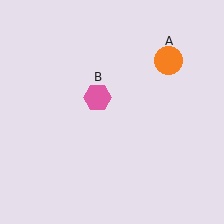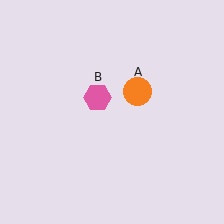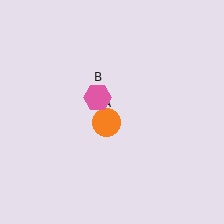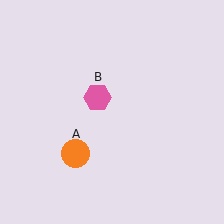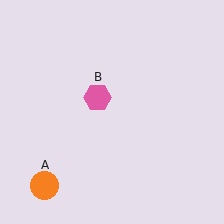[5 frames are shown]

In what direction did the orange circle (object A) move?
The orange circle (object A) moved down and to the left.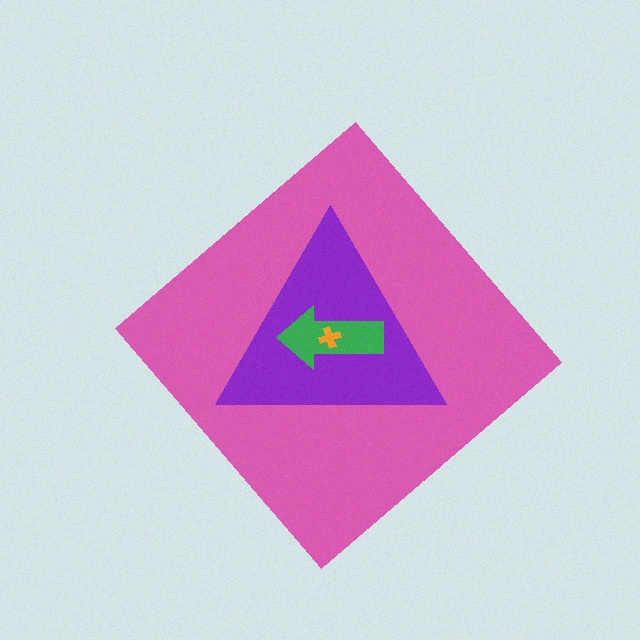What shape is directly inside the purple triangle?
The green arrow.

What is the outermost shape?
The pink diamond.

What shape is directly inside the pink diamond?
The purple triangle.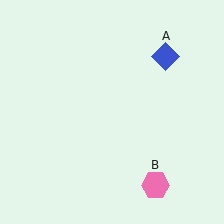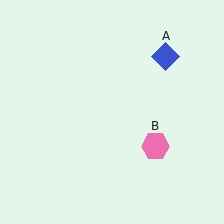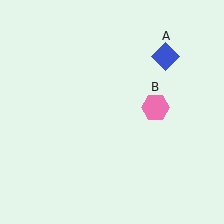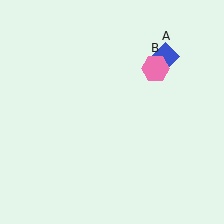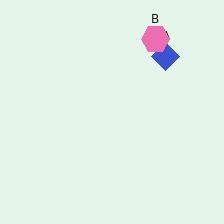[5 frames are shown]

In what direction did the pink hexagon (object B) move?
The pink hexagon (object B) moved up.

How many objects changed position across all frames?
1 object changed position: pink hexagon (object B).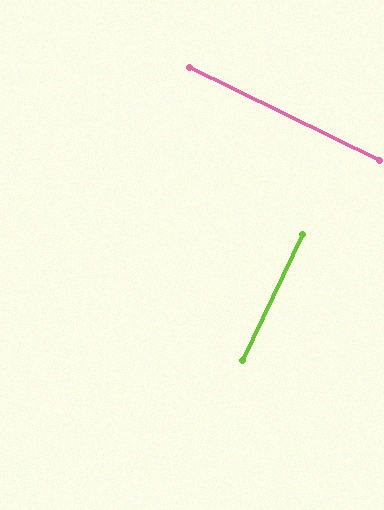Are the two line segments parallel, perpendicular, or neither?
Perpendicular — they meet at approximately 89°.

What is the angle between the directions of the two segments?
Approximately 89 degrees.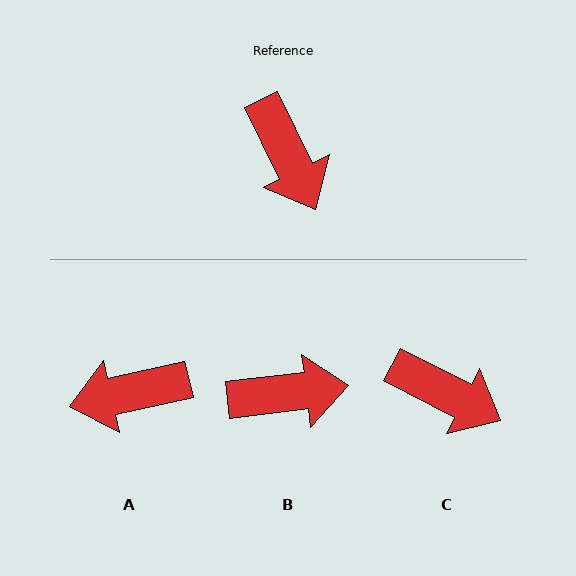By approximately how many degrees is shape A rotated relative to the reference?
Approximately 103 degrees clockwise.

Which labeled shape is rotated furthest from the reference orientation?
A, about 103 degrees away.